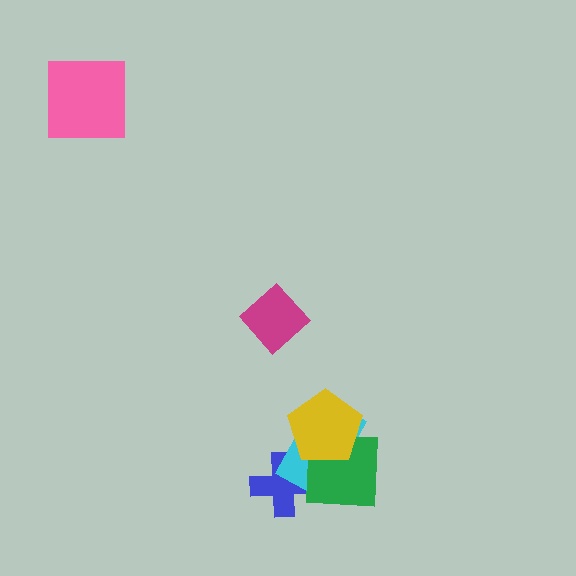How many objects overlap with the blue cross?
1 object overlaps with the blue cross.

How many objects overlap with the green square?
2 objects overlap with the green square.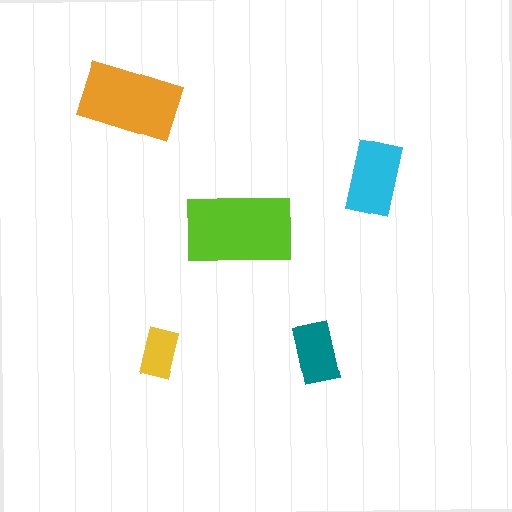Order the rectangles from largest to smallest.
the lime one, the orange one, the cyan one, the teal one, the yellow one.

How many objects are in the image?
There are 5 objects in the image.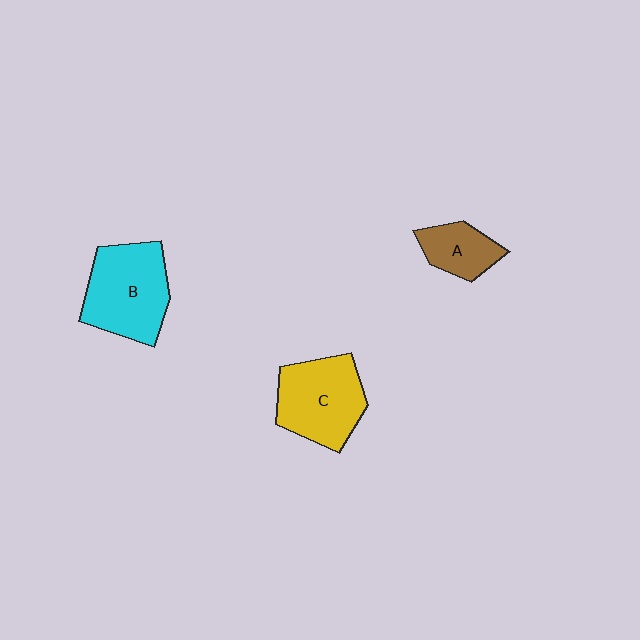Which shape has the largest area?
Shape B (cyan).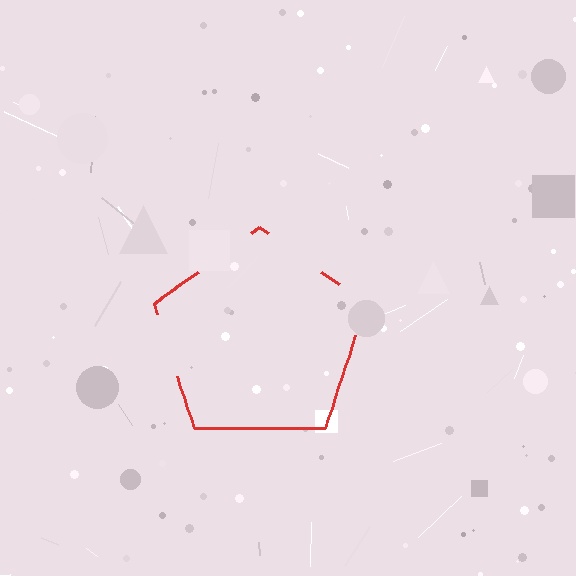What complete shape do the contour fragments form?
The contour fragments form a pentagon.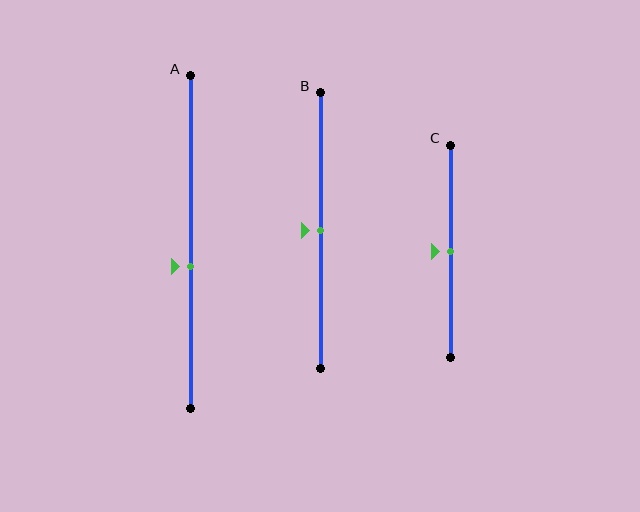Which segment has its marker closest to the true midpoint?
Segment B has its marker closest to the true midpoint.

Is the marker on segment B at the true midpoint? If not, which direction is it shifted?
Yes, the marker on segment B is at the true midpoint.